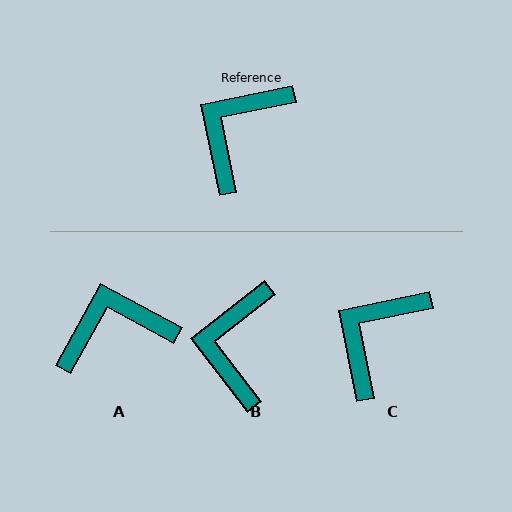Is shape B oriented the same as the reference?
No, it is off by about 26 degrees.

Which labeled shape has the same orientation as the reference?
C.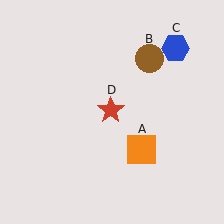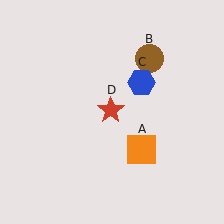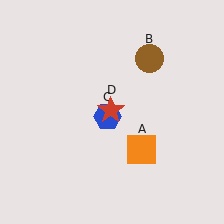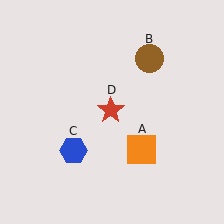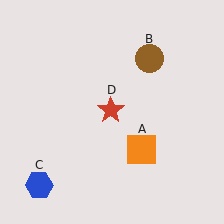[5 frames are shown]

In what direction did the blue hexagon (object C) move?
The blue hexagon (object C) moved down and to the left.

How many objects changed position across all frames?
1 object changed position: blue hexagon (object C).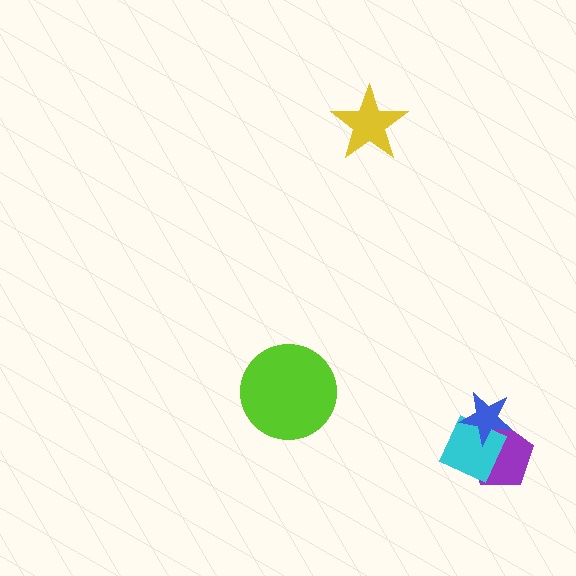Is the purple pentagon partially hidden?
Yes, it is partially covered by another shape.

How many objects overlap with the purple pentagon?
2 objects overlap with the purple pentagon.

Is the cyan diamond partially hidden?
Yes, it is partially covered by another shape.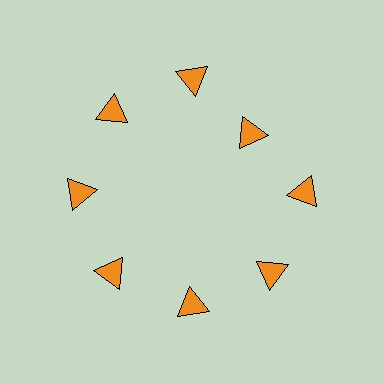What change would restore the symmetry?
The symmetry would be restored by moving it outward, back onto the ring so that all 8 triangles sit at equal angles and equal distance from the center.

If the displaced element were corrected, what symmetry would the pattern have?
It would have 8-fold rotational symmetry — the pattern would map onto itself every 45 degrees.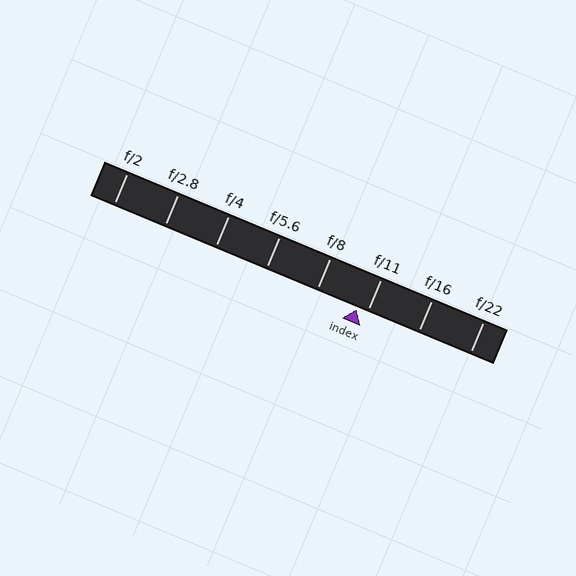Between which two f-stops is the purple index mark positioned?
The index mark is between f/8 and f/11.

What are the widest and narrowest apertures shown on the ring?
The widest aperture shown is f/2 and the narrowest is f/22.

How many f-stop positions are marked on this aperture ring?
There are 8 f-stop positions marked.